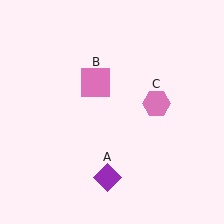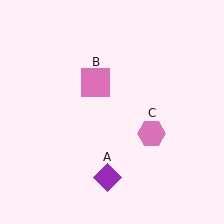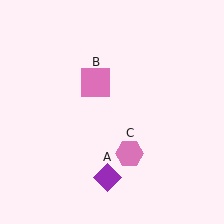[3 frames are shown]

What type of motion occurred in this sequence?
The pink hexagon (object C) rotated clockwise around the center of the scene.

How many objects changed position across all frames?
1 object changed position: pink hexagon (object C).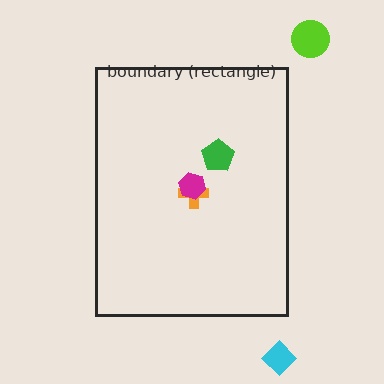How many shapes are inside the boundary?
3 inside, 2 outside.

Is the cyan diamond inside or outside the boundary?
Outside.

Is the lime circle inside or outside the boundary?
Outside.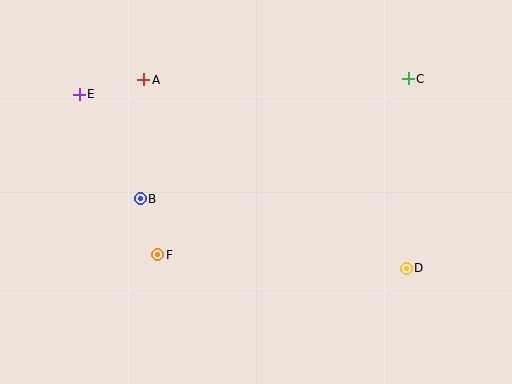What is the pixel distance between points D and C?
The distance between D and C is 190 pixels.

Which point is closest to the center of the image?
Point B at (140, 199) is closest to the center.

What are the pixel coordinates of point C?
Point C is at (408, 79).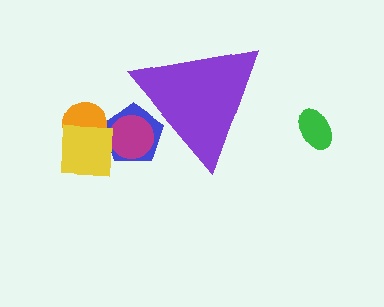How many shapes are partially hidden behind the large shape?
2 shapes are partially hidden.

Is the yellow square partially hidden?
No, the yellow square is fully visible.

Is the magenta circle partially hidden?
Yes, the magenta circle is partially hidden behind the purple triangle.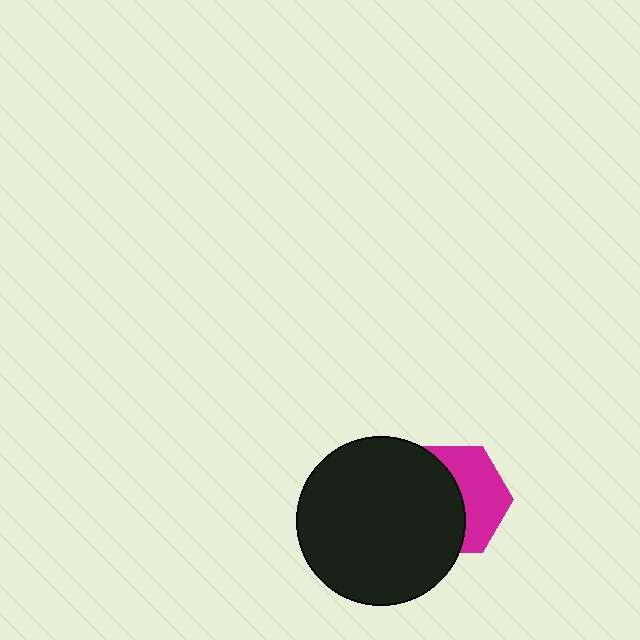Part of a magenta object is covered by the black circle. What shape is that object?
It is a hexagon.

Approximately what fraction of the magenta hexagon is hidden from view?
Roughly 54% of the magenta hexagon is hidden behind the black circle.